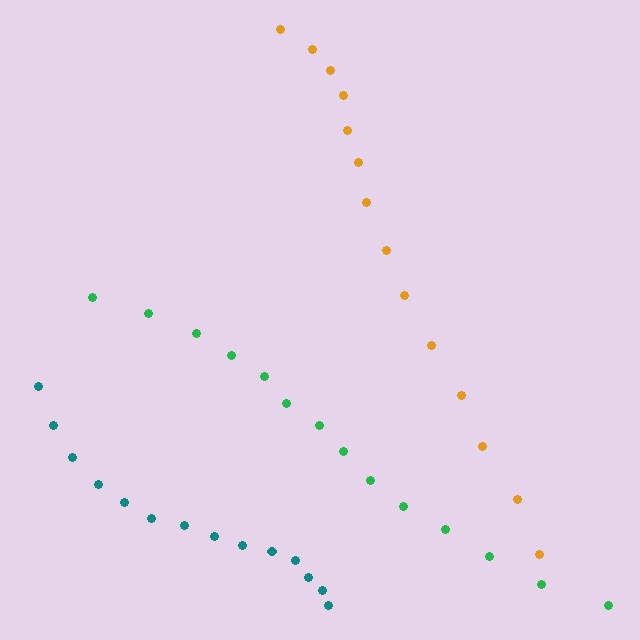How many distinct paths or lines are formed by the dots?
There are 3 distinct paths.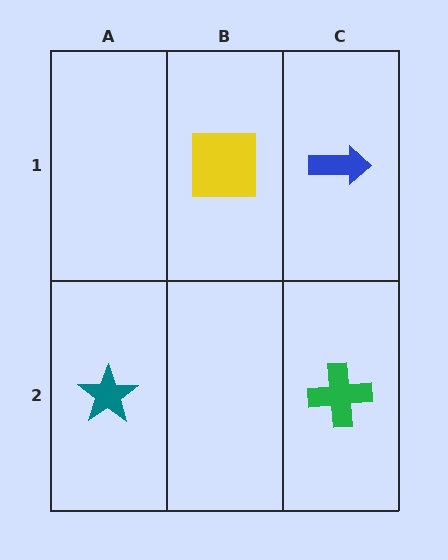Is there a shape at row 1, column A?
No, that cell is empty.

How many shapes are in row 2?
2 shapes.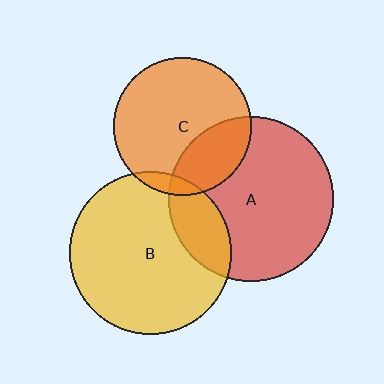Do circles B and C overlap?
Yes.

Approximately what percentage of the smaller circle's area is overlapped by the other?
Approximately 5%.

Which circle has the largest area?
Circle A (red).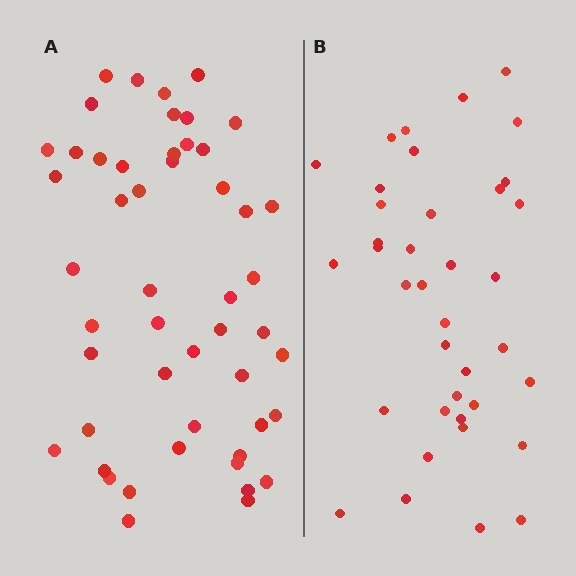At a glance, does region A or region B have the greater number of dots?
Region A (the left region) has more dots.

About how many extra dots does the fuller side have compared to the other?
Region A has roughly 12 or so more dots than region B.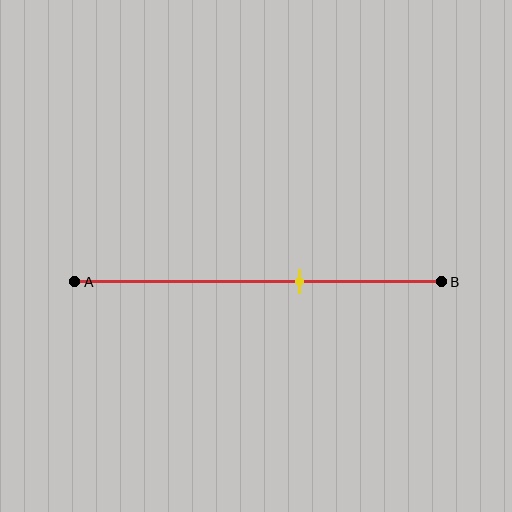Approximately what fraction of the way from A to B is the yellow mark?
The yellow mark is approximately 60% of the way from A to B.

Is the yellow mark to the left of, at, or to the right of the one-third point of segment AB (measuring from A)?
The yellow mark is to the right of the one-third point of segment AB.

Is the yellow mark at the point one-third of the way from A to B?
No, the mark is at about 60% from A, not at the 33% one-third point.